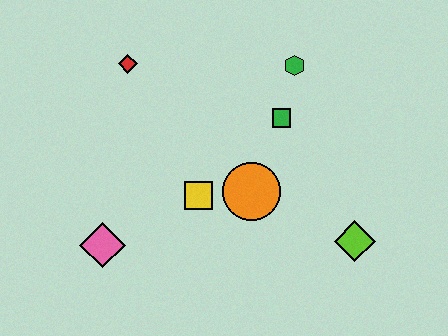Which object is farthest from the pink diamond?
The green hexagon is farthest from the pink diamond.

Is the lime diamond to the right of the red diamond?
Yes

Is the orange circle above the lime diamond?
Yes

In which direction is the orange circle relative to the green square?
The orange circle is below the green square.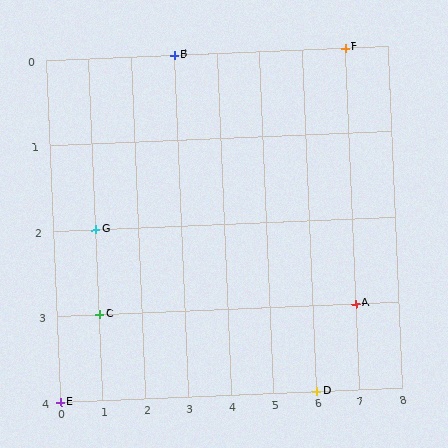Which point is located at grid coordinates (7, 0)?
Point F is at (7, 0).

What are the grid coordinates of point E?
Point E is at grid coordinates (0, 4).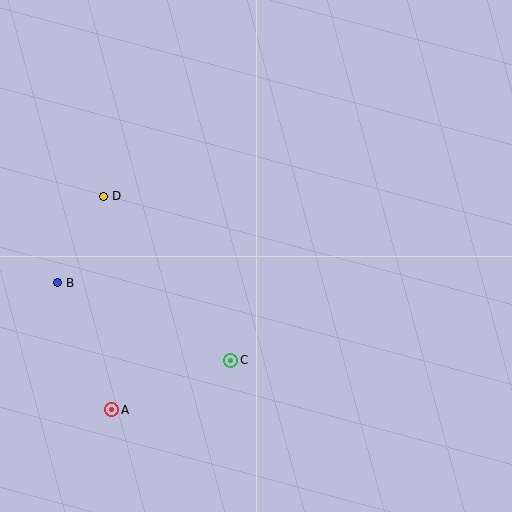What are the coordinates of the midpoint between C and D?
The midpoint between C and D is at (167, 278).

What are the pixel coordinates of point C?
Point C is at (231, 360).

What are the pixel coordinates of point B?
Point B is at (57, 283).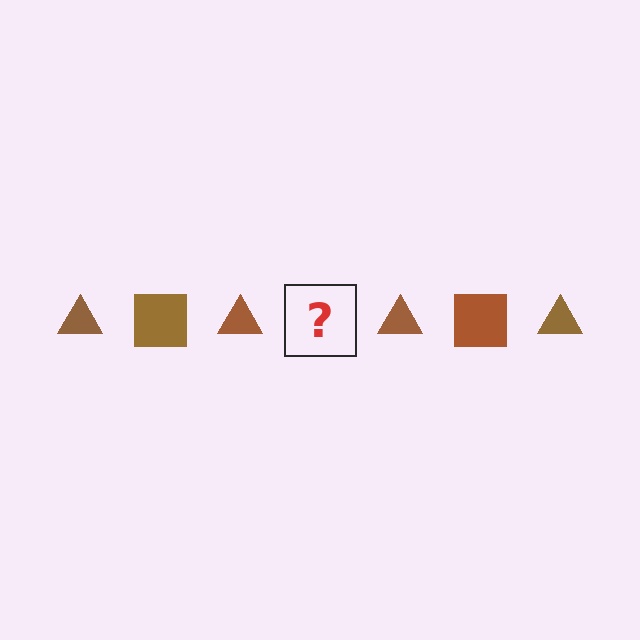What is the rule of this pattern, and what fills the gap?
The rule is that the pattern cycles through triangle, square shapes in brown. The gap should be filled with a brown square.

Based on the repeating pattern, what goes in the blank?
The blank should be a brown square.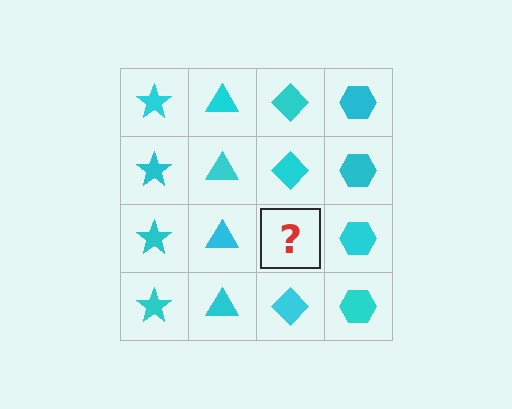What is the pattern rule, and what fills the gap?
The rule is that each column has a consistent shape. The gap should be filled with a cyan diamond.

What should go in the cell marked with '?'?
The missing cell should contain a cyan diamond.